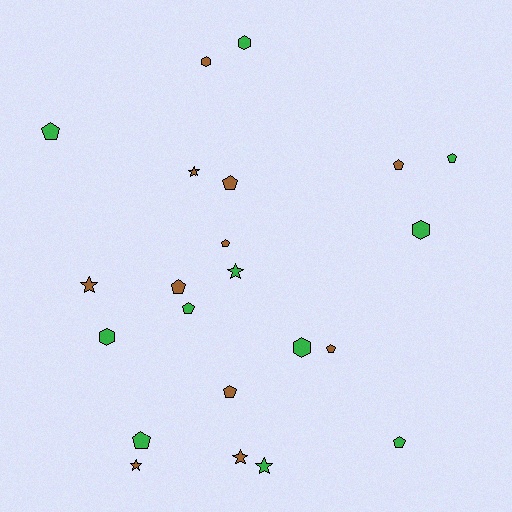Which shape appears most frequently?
Pentagon, with 11 objects.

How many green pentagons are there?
There are 5 green pentagons.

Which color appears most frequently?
Brown, with 11 objects.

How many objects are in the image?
There are 22 objects.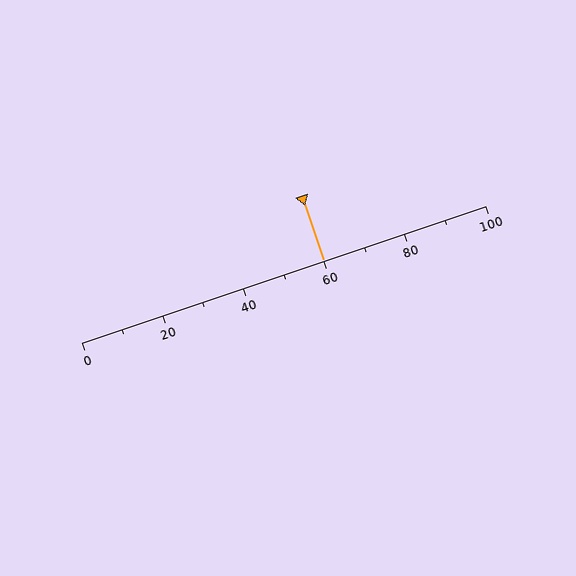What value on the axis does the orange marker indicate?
The marker indicates approximately 60.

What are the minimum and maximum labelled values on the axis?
The axis runs from 0 to 100.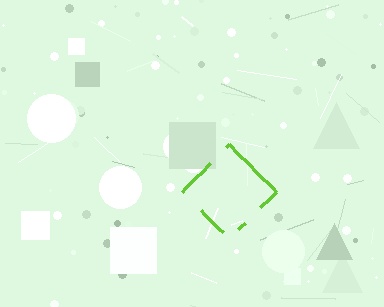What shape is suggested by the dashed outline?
The dashed outline suggests a diamond.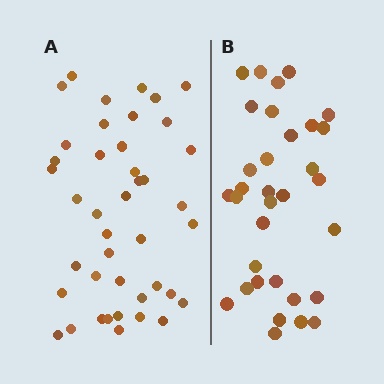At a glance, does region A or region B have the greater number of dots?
Region A (the left region) has more dots.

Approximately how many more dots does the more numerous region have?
Region A has roughly 8 or so more dots than region B.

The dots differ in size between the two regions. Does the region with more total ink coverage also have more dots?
No. Region B has more total ink coverage because its dots are larger, but region A actually contains more individual dots. Total area can be misleading — the number of items is what matters here.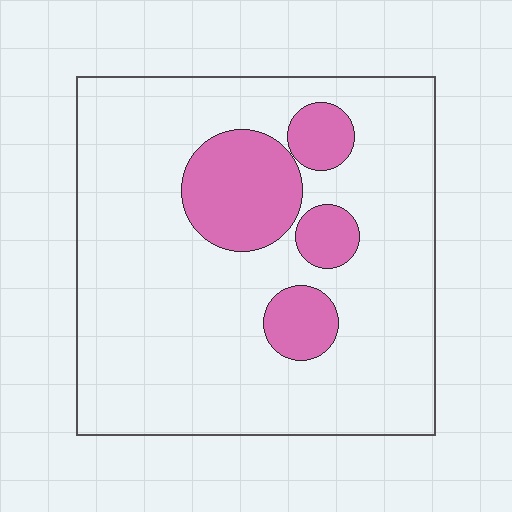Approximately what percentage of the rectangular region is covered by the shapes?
Approximately 20%.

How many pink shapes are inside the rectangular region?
4.